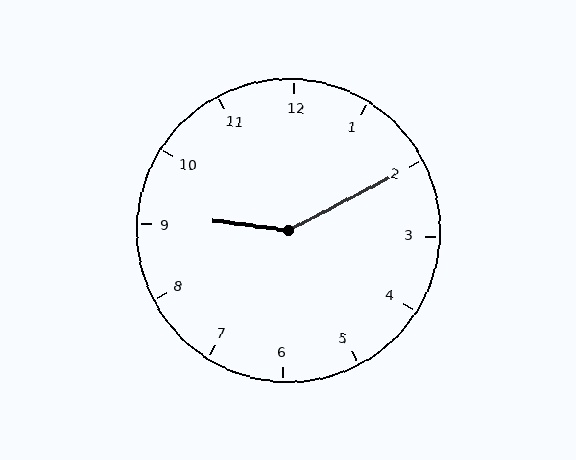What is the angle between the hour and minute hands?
Approximately 145 degrees.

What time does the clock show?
9:10.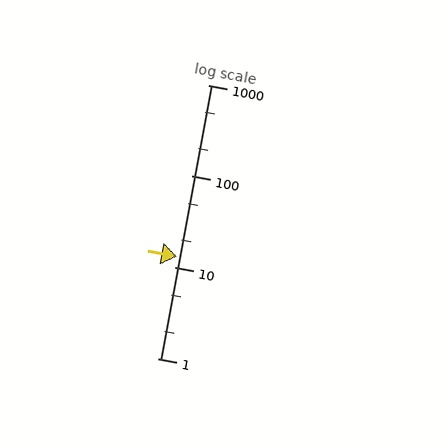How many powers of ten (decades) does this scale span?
The scale spans 3 decades, from 1 to 1000.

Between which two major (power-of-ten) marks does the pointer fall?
The pointer is between 10 and 100.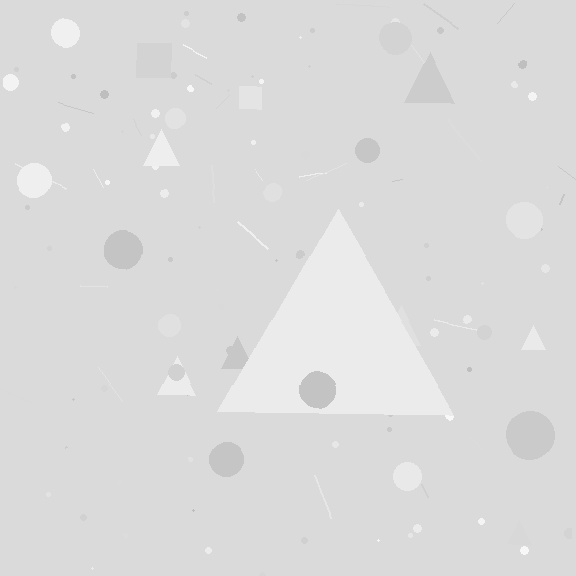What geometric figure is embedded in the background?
A triangle is embedded in the background.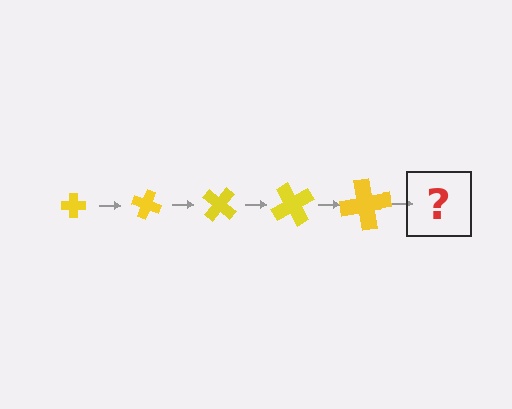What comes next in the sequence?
The next element should be a cross, larger than the previous one and rotated 100 degrees from the start.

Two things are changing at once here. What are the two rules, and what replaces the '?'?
The two rules are that the cross grows larger each step and it rotates 20 degrees each step. The '?' should be a cross, larger than the previous one and rotated 100 degrees from the start.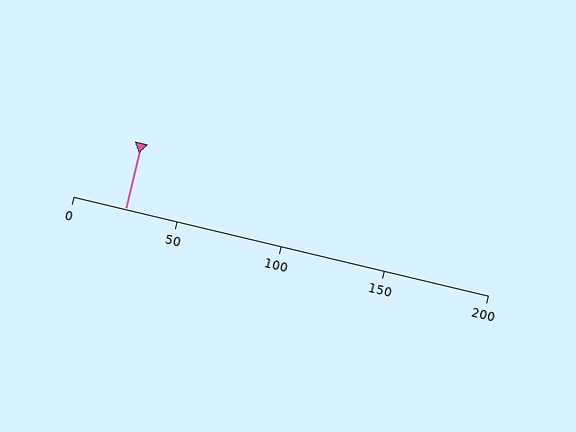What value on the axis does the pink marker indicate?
The marker indicates approximately 25.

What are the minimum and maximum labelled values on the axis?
The axis runs from 0 to 200.